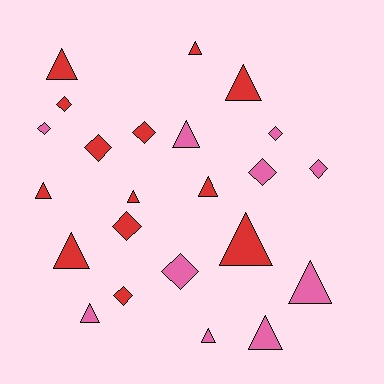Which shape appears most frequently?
Triangle, with 13 objects.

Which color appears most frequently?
Red, with 13 objects.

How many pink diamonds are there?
There are 5 pink diamonds.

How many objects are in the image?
There are 23 objects.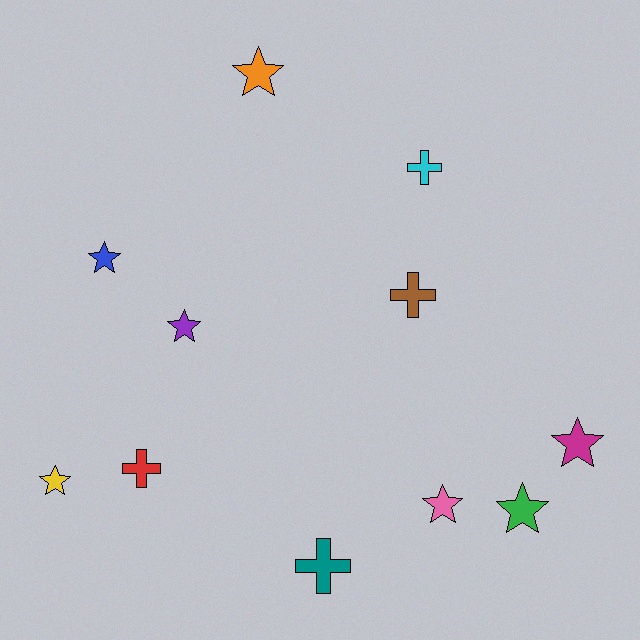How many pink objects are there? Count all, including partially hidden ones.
There is 1 pink object.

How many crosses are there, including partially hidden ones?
There are 4 crosses.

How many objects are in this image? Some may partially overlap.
There are 11 objects.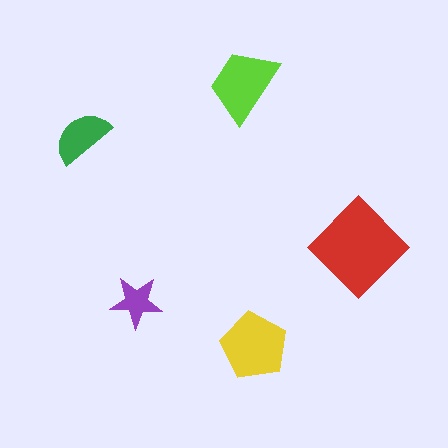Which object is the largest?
The red diamond.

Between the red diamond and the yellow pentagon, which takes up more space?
The red diamond.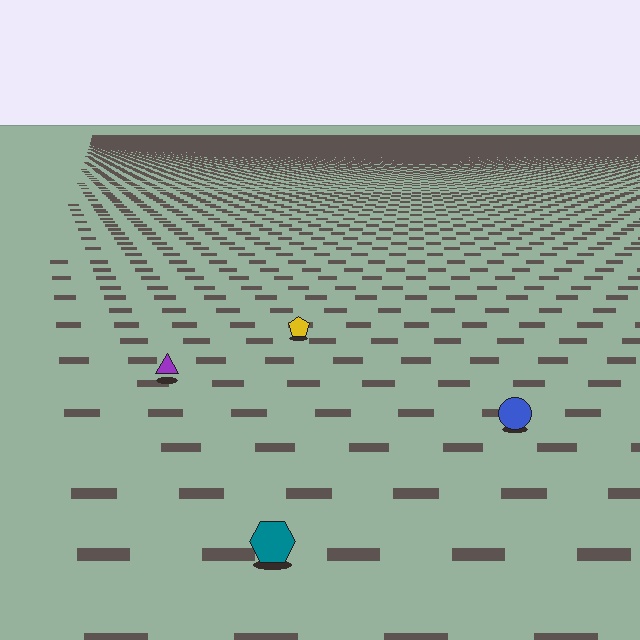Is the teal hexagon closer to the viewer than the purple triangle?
Yes. The teal hexagon is closer — you can tell from the texture gradient: the ground texture is coarser near it.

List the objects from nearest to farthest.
From nearest to farthest: the teal hexagon, the blue circle, the purple triangle, the yellow pentagon.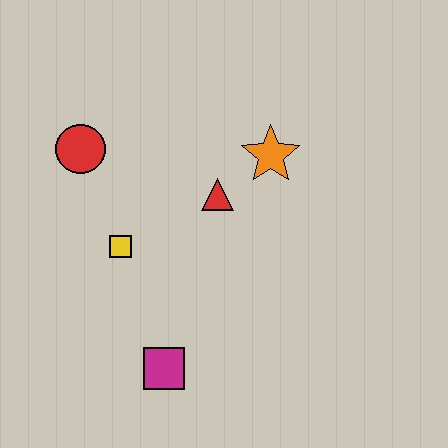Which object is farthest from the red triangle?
The magenta square is farthest from the red triangle.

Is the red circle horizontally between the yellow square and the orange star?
No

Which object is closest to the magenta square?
The yellow square is closest to the magenta square.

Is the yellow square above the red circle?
No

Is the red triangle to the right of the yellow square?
Yes